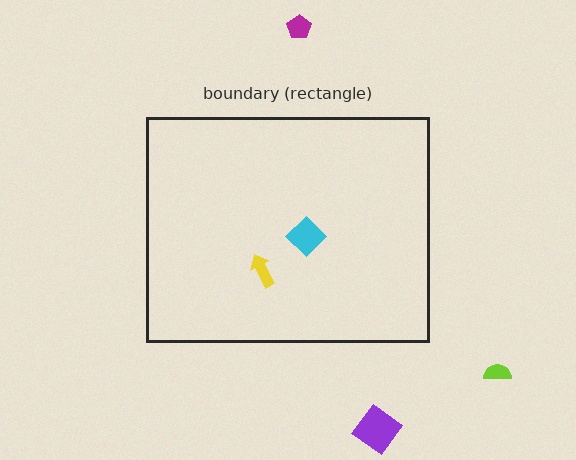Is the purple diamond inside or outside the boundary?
Outside.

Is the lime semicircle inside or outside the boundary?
Outside.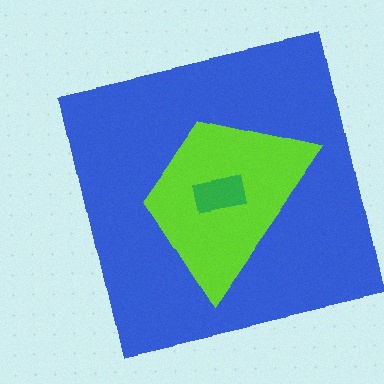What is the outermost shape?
The blue square.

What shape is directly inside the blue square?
The lime trapezoid.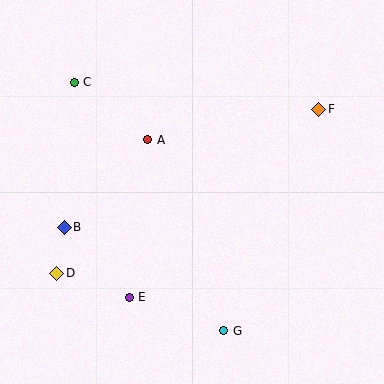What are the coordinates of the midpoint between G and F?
The midpoint between G and F is at (271, 220).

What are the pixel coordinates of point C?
Point C is at (74, 82).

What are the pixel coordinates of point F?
Point F is at (319, 109).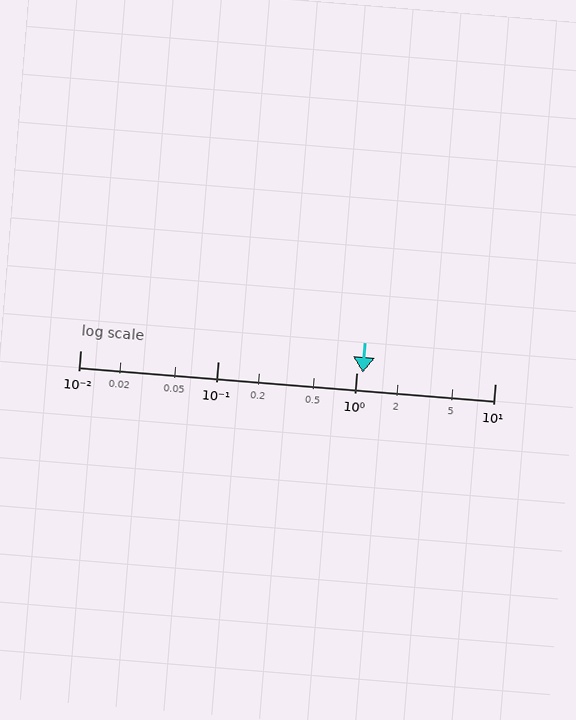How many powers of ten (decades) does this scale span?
The scale spans 3 decades, from 0.01 to 10.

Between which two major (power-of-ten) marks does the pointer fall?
The pointer is between 1 and 10.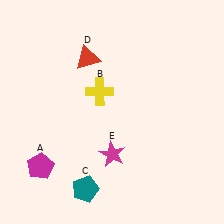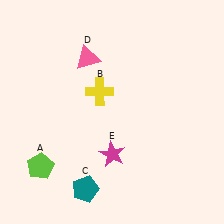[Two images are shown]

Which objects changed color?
A changed from magenta to lime. D changed from red to pink.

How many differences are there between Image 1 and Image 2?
There are 2 differences between the two images.